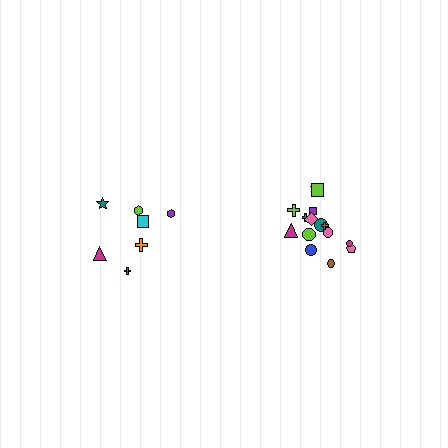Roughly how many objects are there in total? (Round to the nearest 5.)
Roughly 20 objects in total.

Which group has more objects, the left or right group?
The right group.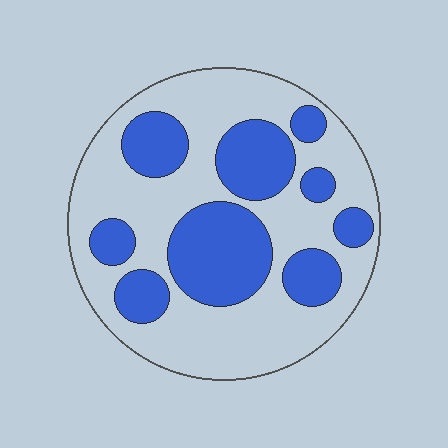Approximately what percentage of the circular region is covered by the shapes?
Approximately 35%.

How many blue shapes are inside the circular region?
9.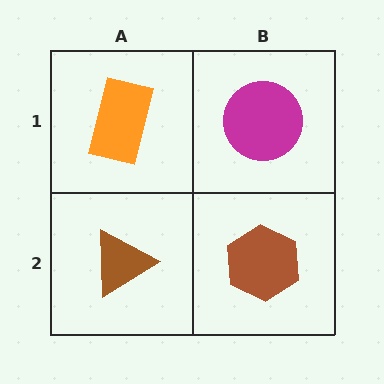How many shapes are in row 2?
2 shapes.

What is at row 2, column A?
A brown triangle.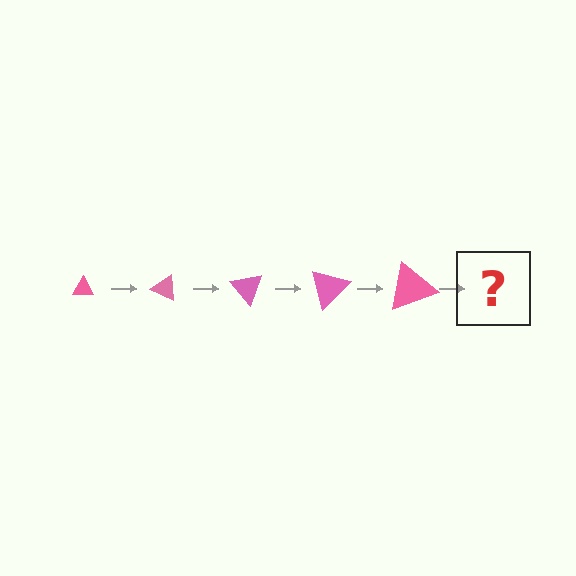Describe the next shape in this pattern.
It should be a triangle, larger than the previous one and rotated 125 degrees from the start.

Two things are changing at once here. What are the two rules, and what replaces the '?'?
The two rules are that the triangle grows larger each step and it rotates 25 degrees each step. The '?' should be a triangle, larger than the previous one and rotated 125 degrees from the start.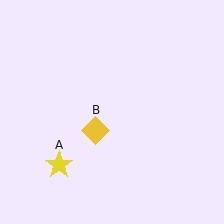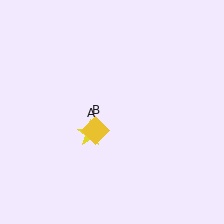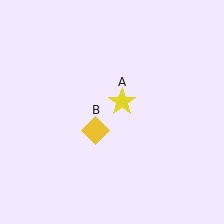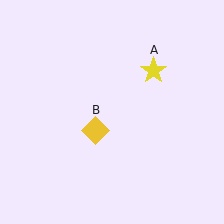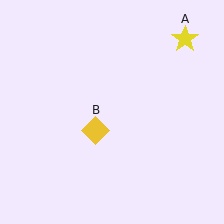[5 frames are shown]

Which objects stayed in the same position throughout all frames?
Yellow diamond (object B) remained stationary.